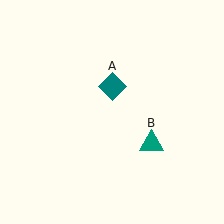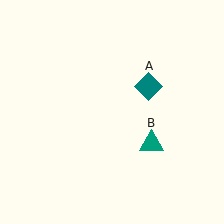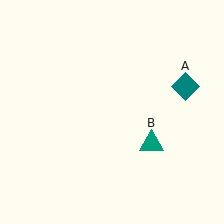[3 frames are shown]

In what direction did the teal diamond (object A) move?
The teal diamond (object A) moved right.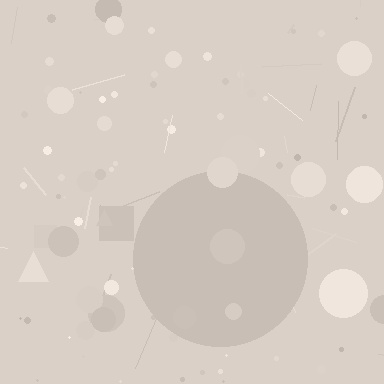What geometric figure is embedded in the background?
A circle is embedded in the background.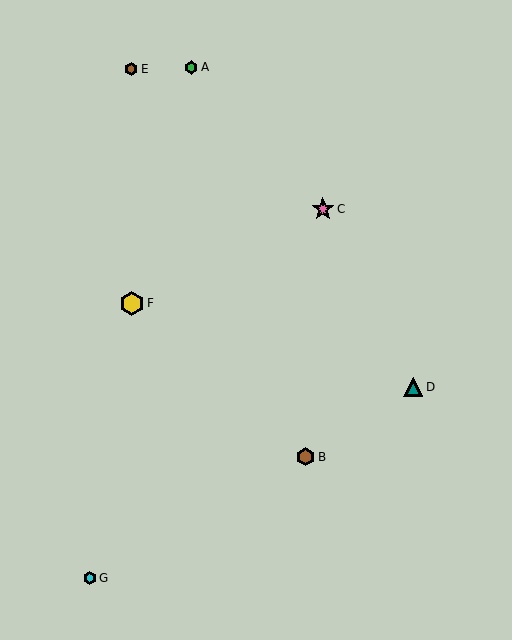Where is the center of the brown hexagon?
The center of the brown hexagon is at (131, 69).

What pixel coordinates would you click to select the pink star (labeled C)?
Click at (323, 209) to select the pink star C.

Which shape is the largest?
The yellow hexagon (labeled F) is the largest.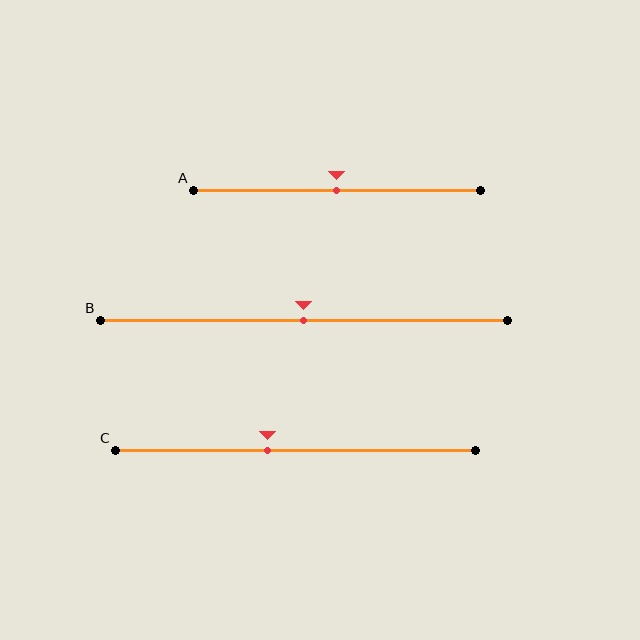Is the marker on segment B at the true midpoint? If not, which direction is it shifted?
Yes, the marker on segment B is at the true midpoint.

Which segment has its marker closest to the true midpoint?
Segment A has its marker closest to the true midpoint.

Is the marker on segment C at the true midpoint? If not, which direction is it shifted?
No, the marker on segment C is shifted to the left by about 8% of the segment length.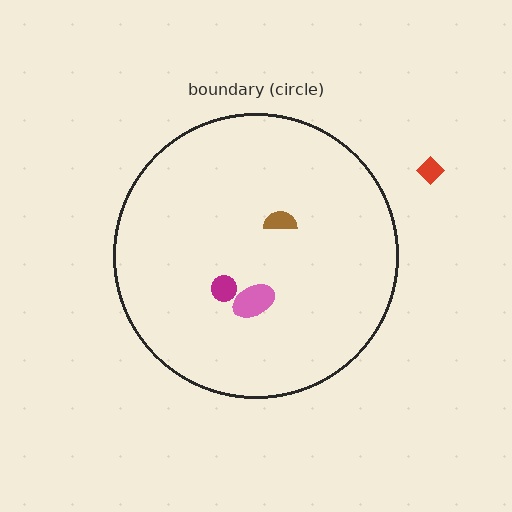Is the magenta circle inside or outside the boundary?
Inside.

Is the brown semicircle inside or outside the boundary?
Inside.